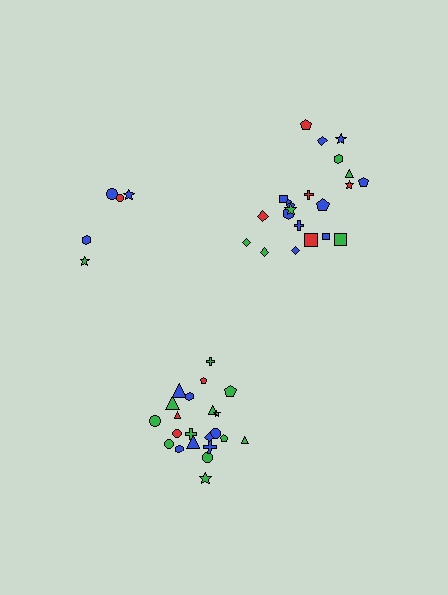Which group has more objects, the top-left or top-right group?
The top-right group.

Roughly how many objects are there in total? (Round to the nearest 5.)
Roughly 50 objects in total.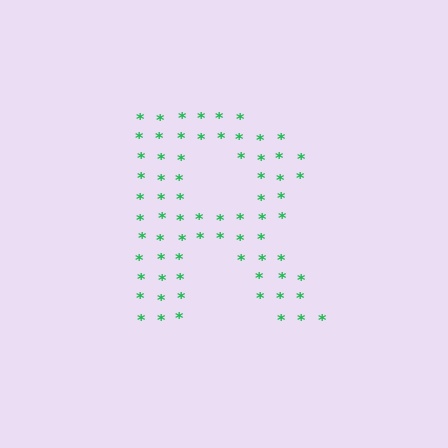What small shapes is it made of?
It is made of small asterisks.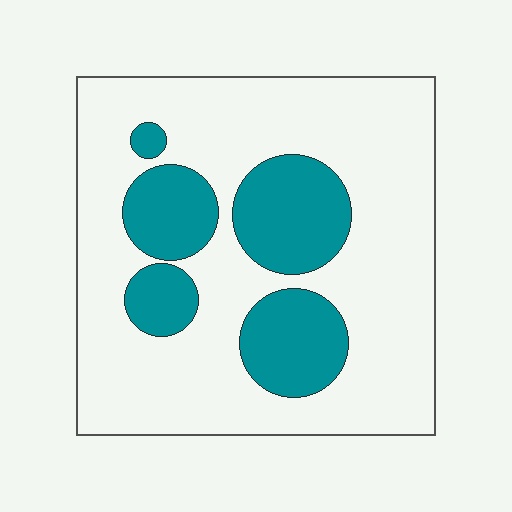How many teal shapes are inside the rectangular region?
5.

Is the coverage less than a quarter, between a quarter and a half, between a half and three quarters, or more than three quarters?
Between a quarter and a half.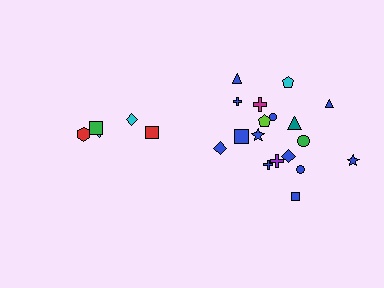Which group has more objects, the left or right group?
The right group.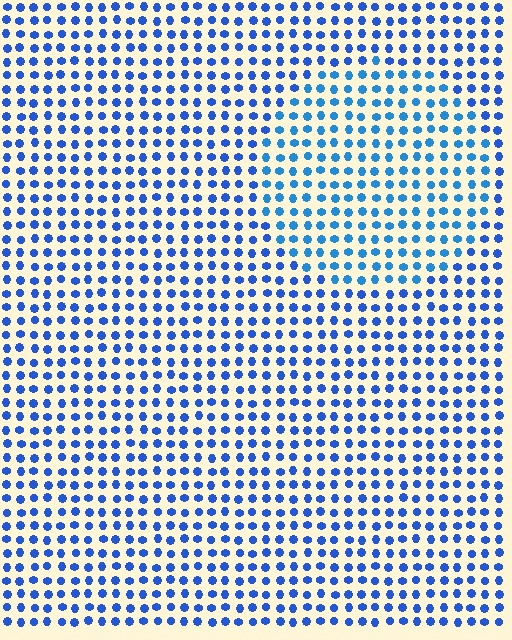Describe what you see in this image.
The image is filled with small blue elements in a uniform arrangement. A circle-shaped region is visible where the elements are tinted to a slightly different hue, forming a subtle color boundary.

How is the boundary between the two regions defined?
The boundary is defined purely by a slight shift in hue (about 18 degrees). Spacing, size, and orientation are identical on both sides.